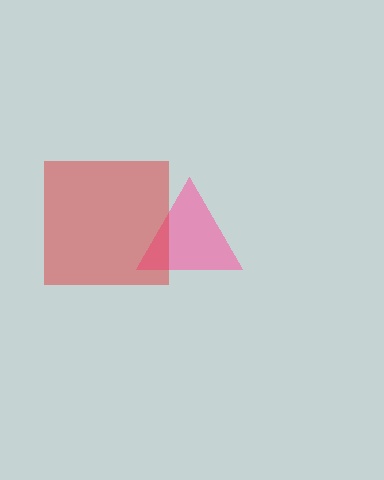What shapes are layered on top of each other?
The layered shapes are: a pink triangle, a red square.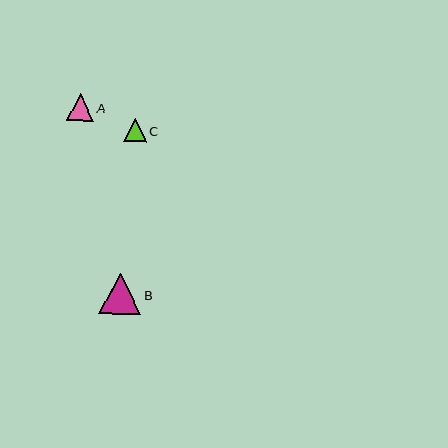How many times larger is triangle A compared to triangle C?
Triangle A is approximately 1.1 times the size of triangle C.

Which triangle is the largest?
Triangle B is the largest with a size of approximately 41 pixels.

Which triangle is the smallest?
Triangle C is the smallest with a size of approximately 23 pixels.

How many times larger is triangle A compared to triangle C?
Triangle A is approximately 1.1 times the size of triangle C.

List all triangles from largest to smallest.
From largest to smallest: B, A, C.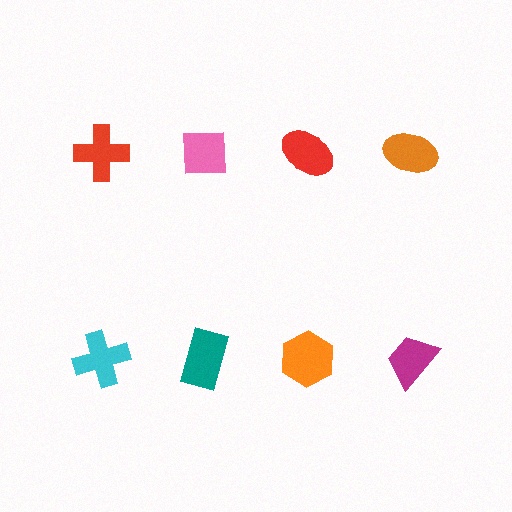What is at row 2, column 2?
A teal rectangle.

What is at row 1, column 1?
A red cross.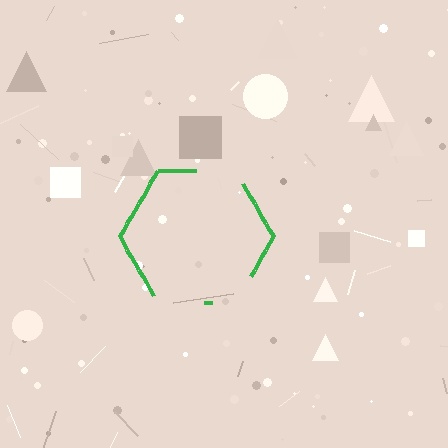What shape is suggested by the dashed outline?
The dashed outline suggests a hexagon.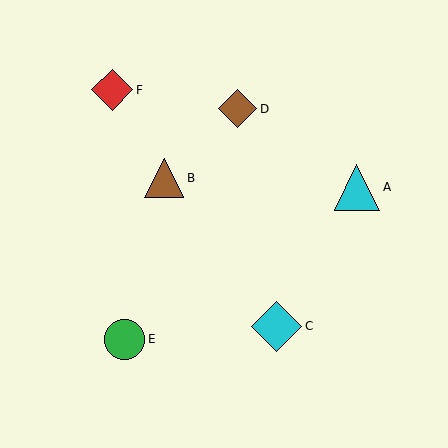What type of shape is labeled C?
Shape C is a cyan diamond.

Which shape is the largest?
The cyan diamond (labeled C) is the largest.